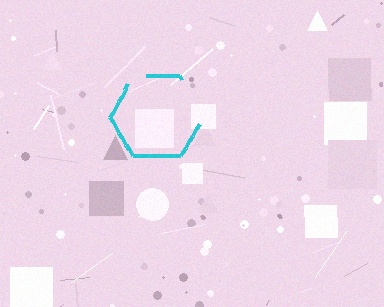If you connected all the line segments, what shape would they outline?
They would outline a hexagon.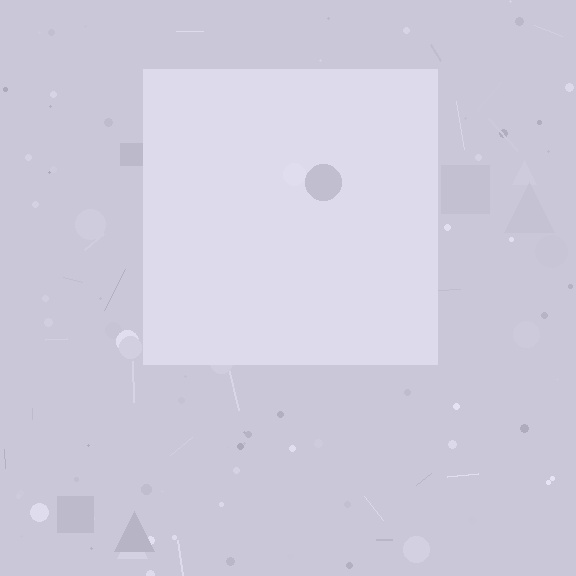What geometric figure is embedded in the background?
A square is embedded in the background.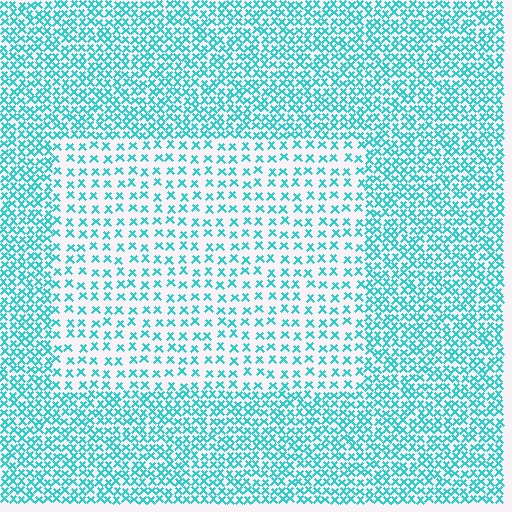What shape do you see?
I see a rectangle.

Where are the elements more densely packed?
The elements are more densely packed outside the rectangle boundary.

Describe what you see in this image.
The image contains small cyan elements arranged at two different densities. A rectangle-shaped region is visible where the elements are less densely packed than the surrounding area.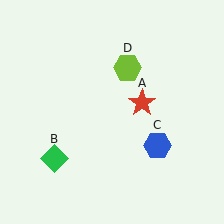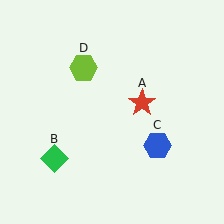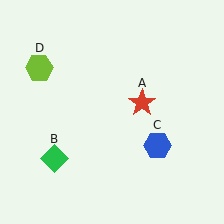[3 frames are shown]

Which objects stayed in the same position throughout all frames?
Red star (object A) and green diamond (object B) and blue hexagon (object C) remained stationary.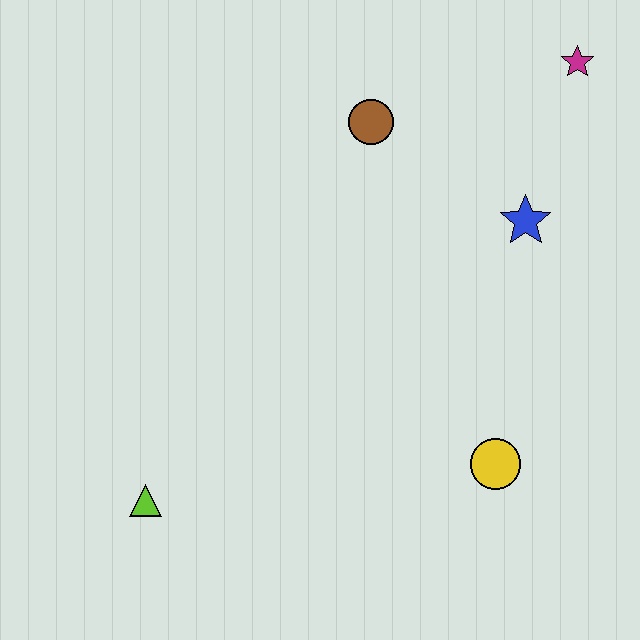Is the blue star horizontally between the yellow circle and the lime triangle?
No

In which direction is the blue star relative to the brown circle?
The blue star is to the right of the brown circle.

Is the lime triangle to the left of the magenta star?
Yes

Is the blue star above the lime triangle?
Yes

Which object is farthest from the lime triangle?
The magenta star is farthest from the lime triangle.